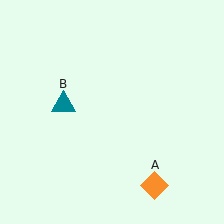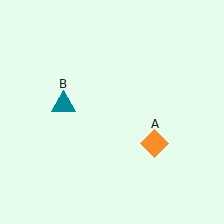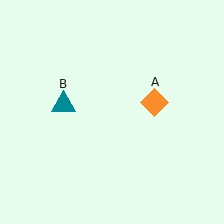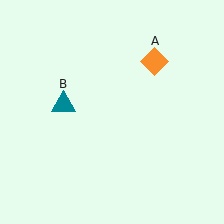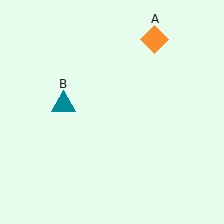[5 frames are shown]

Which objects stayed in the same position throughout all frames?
Teal triangle (object B) remained stationary.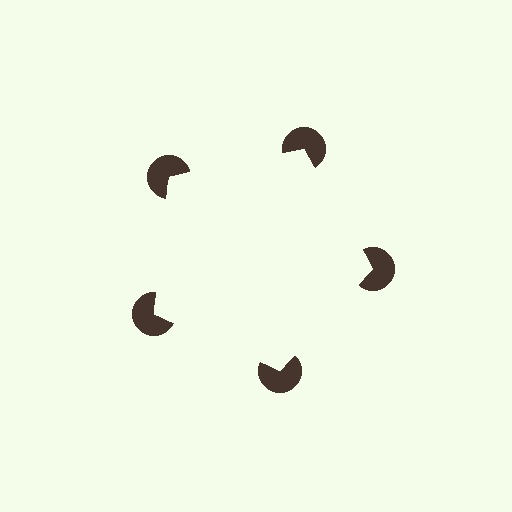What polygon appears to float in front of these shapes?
An illusory pentagon — its edges are inferred from the aligned wedge cuts in the pac-man discs, not physically drawn.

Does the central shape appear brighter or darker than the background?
It typically appears slightly brighter than the background, even though no actual brightness change is drawn.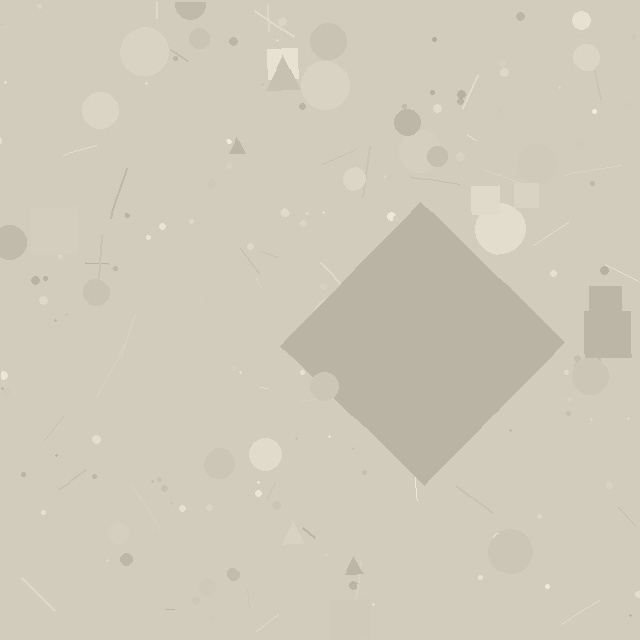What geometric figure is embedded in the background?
A diamond is embedded in the background.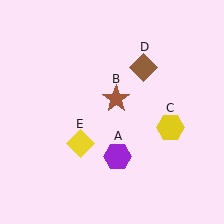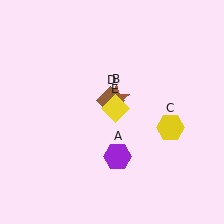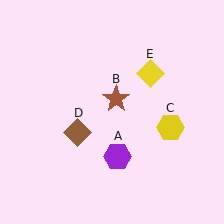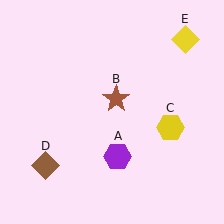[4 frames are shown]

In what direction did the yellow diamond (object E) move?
The yellow diamond (object E) moved up and to the right.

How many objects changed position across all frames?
2 objects changed position: brown diamond (object D), yellow diamond (object E).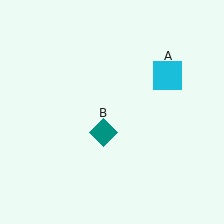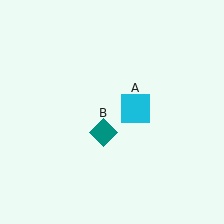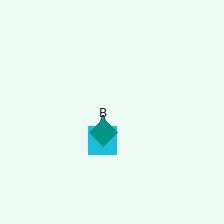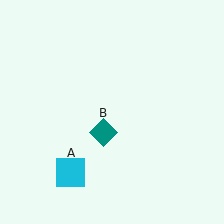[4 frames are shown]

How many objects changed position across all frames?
1 object changed position: cyan square (object A).